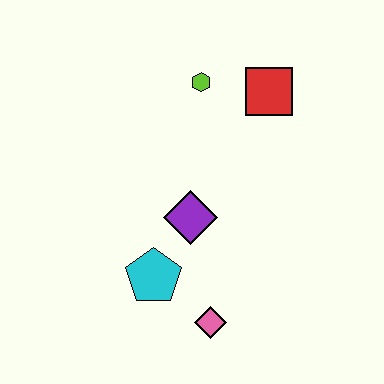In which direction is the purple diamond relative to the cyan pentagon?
The purple diamond is above the cyan pentagon.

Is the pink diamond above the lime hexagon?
No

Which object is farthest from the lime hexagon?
The pink diamond is farthest from the lime hexagon.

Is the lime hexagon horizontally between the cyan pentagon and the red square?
Yes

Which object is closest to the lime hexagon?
The red square is closest to the lime hexagon.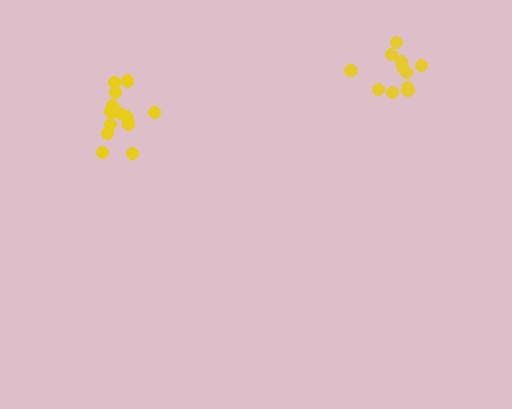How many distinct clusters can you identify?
There are 2 distinct clusters.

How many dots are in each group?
Group 1: 15 dots, Group 2: 11 dots (26 total).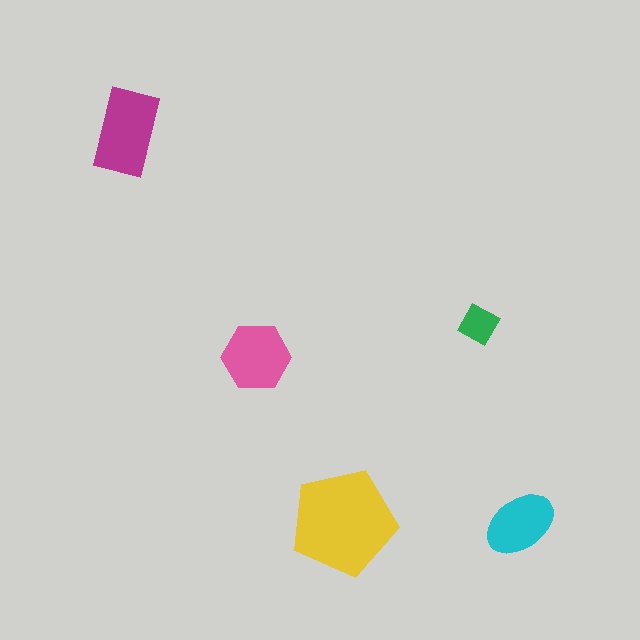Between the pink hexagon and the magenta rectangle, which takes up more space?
The magenta rectangle.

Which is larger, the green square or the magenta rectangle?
The magenta rectangle.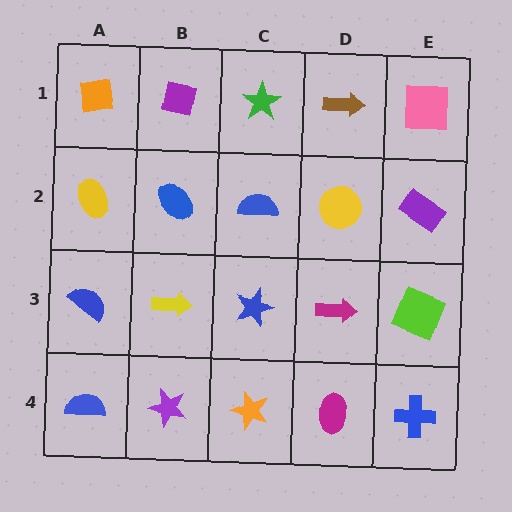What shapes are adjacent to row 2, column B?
A purple square (row 1, column B), a yellow arrow (row 3, column B), a yellow ellipse (row 2, column A), a blue semicircle (row 2, column C).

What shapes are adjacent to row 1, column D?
A yellow circle (row 2, column D), a green star (row 1, column C), a pink square (row 1, column E).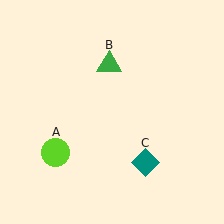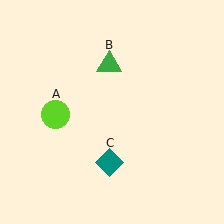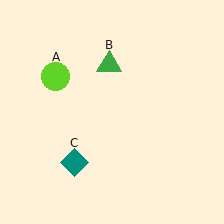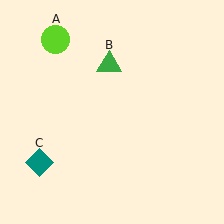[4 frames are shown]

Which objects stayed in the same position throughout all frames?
Green triangle (object B) remained stationary.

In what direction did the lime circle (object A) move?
The lime circle (object A) moved up.